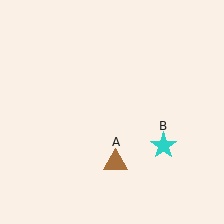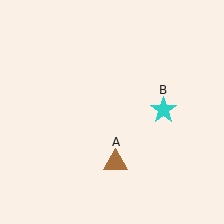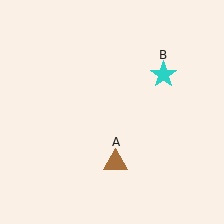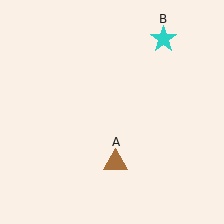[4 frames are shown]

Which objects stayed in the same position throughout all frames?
Brown triangle (object A) remained stationary.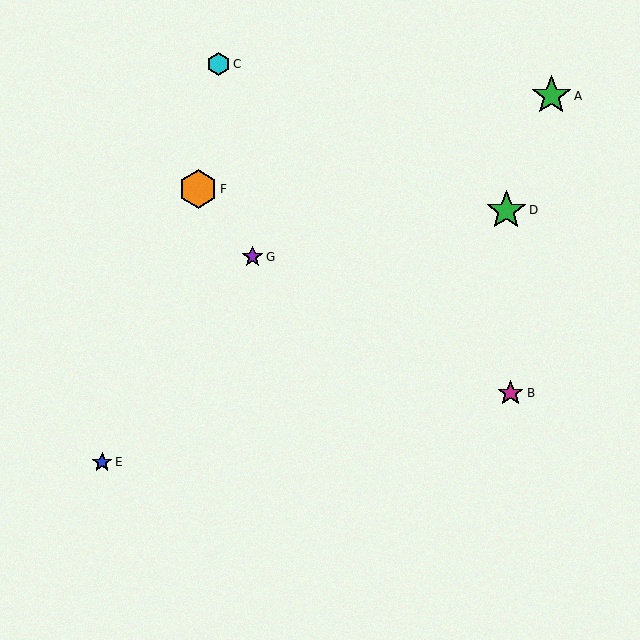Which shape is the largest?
The green star (labeled D) is the largest.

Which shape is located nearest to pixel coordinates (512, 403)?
The magenta star (labeled B) at (510, 393) is nearest to that location.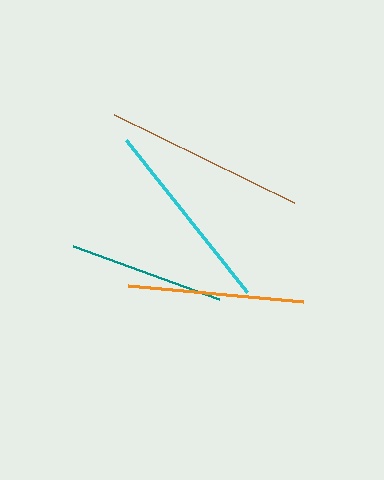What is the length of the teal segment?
The teal segment is approximately 155 pixels long.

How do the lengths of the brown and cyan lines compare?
The brown and cyan lines are approximately the same length.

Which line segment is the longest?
The brown line is the longest at approximately 201 pixels.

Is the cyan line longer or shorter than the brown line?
The brown line is longer than the cyan line.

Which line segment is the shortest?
The teal line is the shortest at approximately 155 pixels.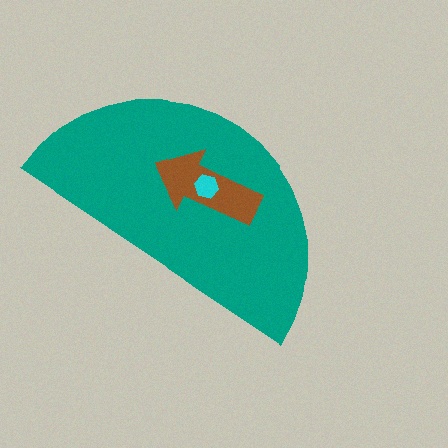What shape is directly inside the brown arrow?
The cyan hexagon.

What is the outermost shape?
The teal semicircle.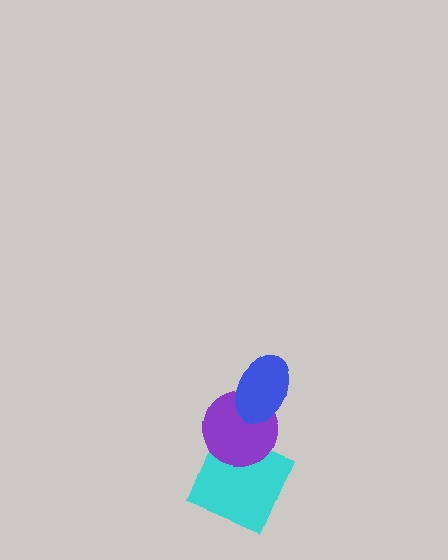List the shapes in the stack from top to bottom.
From top to bottom: the blue ellipse, the purple circle, the cyan square.